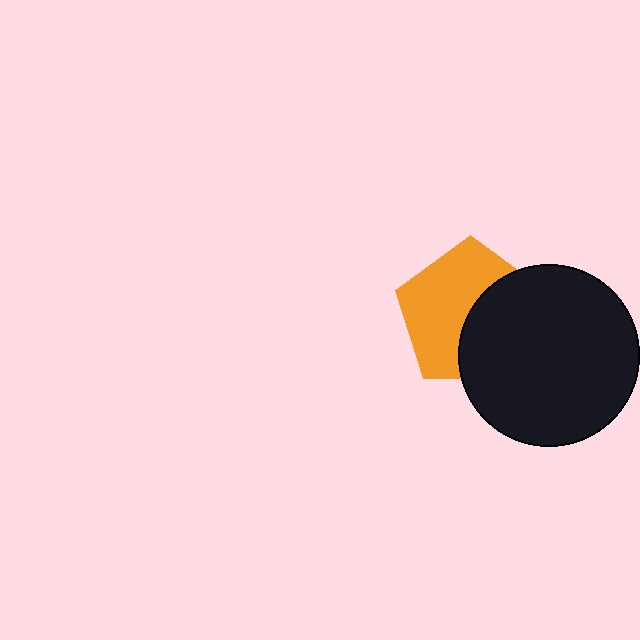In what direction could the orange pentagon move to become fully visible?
The orange pentagon could move left. That would shift it out from behind the black circle entirely.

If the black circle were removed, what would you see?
You would see the complete orange pentagon.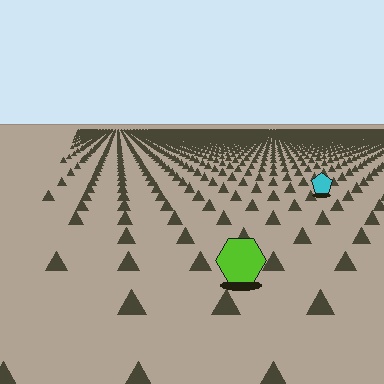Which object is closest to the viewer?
The lime hexagon is closest. The texture marks near it are larger and more spread out.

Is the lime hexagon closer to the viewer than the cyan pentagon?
Yes. The lime hexagon is closer — you can tell from the texture gradient: the ground texture is coarser near it.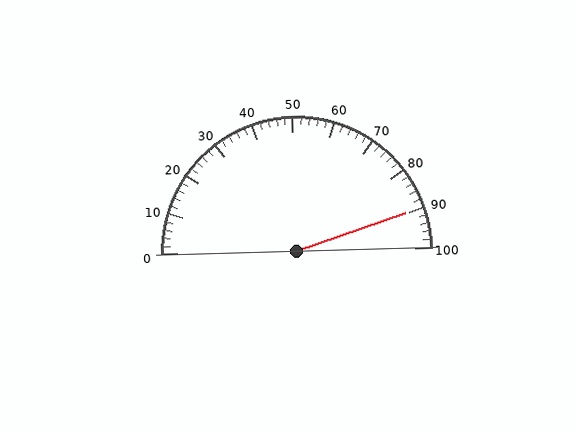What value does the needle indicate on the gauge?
The needle indicates approximately 90.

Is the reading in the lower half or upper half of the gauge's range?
The reading is in the upper half of the range (0 to 100).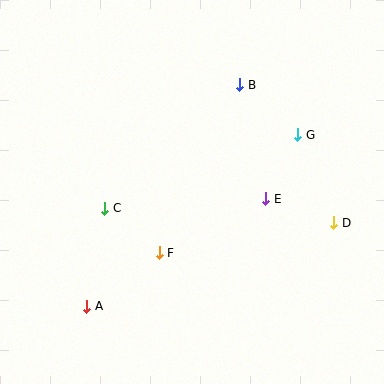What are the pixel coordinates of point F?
Point F is at (159, 253).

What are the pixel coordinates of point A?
Point A is at (87, 306).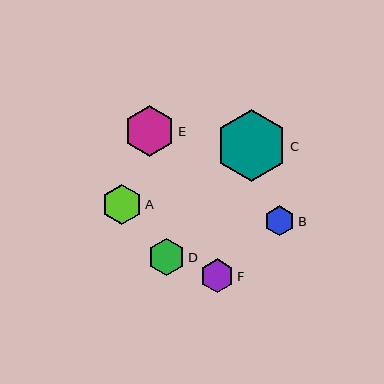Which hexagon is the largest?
Hexagon C is the largest with a size of approximately 72 pixels.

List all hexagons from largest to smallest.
From largest to smallest: C, E, A, D, F, B.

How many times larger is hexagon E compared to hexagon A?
Hexagon E is approximately 1.3 times the size of hexagon A.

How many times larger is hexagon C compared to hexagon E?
Hexagon C is approximately 1.4 times the size of hexagon E.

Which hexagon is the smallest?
Hexagon B is the smallest with a size of approximately 30 pixels.